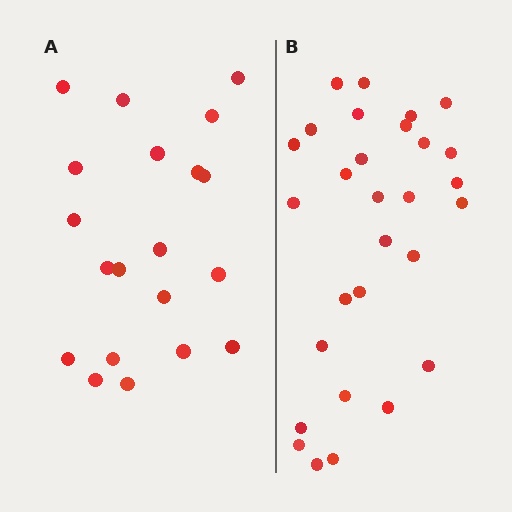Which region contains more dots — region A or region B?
Region B (the right region) has more dots.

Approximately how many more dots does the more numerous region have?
Region B has roughly 8 or so more dots than region A.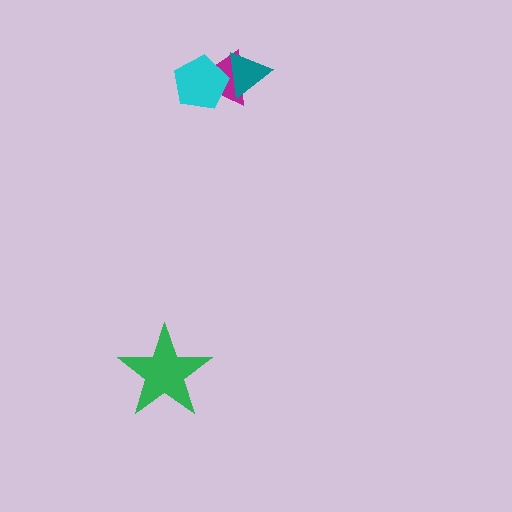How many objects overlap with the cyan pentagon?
2 objects overlap with the cyan pentagon.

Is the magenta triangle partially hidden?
Yes, it is partially covered by another shape.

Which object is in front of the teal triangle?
The cyan pentagon is in front of the teal triangle.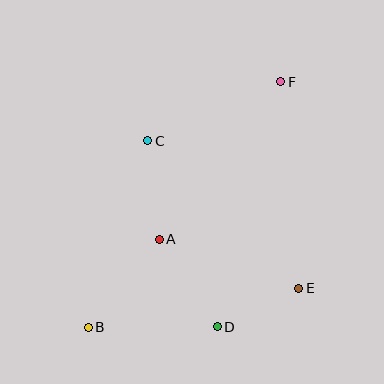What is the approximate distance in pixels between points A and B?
The distance between A and B is approximately 113 pixels.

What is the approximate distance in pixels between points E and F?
The distance between E and F is approximately 207 pixels.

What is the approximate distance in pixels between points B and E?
The distance between B and E is approximately 214 pixels.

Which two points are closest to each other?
Points D and E are closest to each other.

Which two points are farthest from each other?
Points B and F are farthest from each other.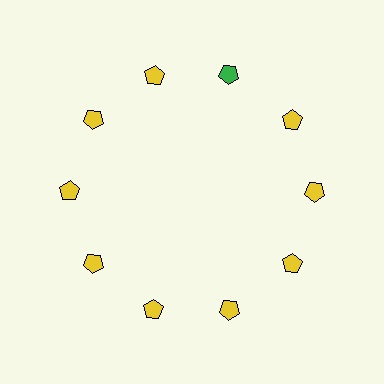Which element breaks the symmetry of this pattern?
The green pentagon at roughly the 1 o'clock position breaks the symmetry. All other shapes are yellow pentagons.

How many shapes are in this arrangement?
There are 10 shapes arranged in a ring pattern.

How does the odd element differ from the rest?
It has a different color: green instead of yellow.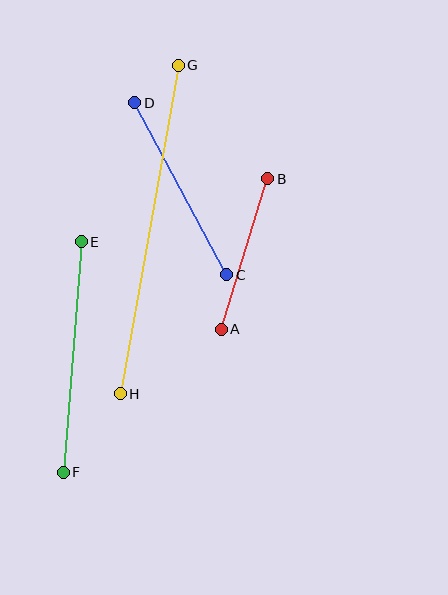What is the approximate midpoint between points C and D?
The midpoint is at approximately (181, 189) pixels.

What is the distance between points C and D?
The distance is approximately 195 pixels.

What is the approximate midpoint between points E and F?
The midpoint is at approximately (72, 357) pixels.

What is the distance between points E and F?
The distance is approximately 231 pixels.